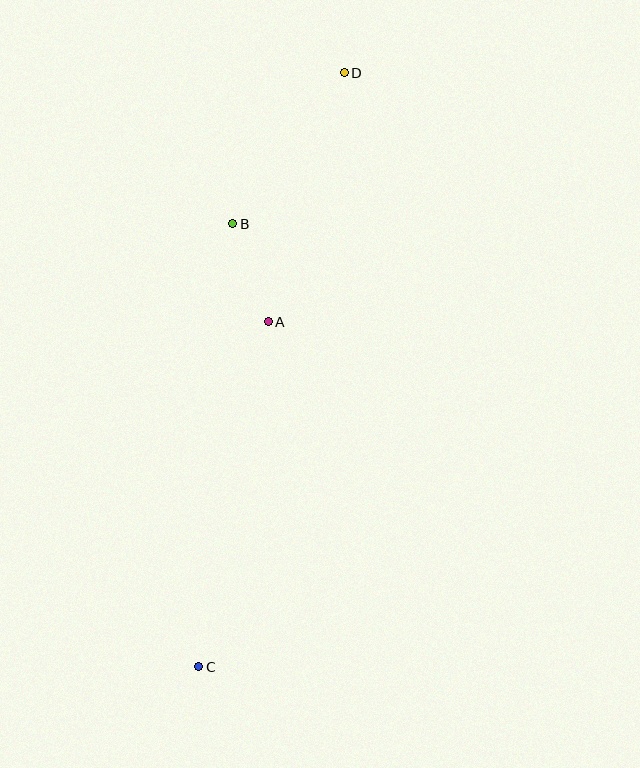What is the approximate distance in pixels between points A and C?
The distance between A and C is approximately 352 pixels.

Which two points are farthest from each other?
Points C and D are farthest from each other.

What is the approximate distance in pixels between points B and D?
The distance between B and D is approximately 187 pixels.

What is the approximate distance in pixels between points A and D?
The distance between A and D is approximately 260 pixels.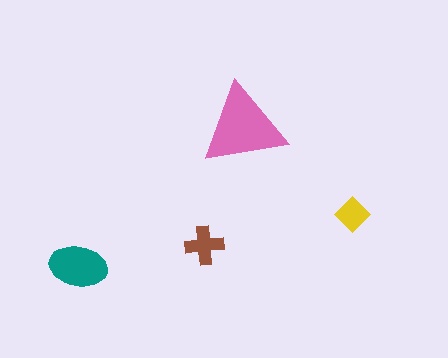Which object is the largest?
The pink triangle.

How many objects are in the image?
There are 4 objects in the image.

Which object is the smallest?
The yellow diamond.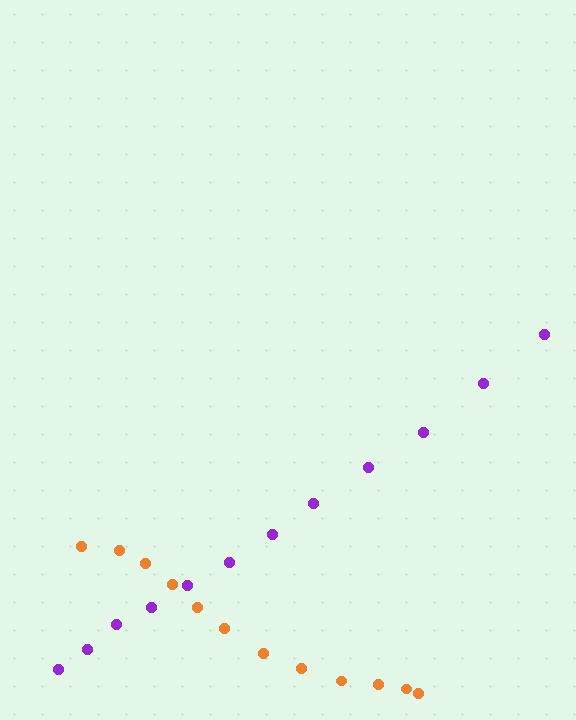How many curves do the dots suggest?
There are 2 distinct paths.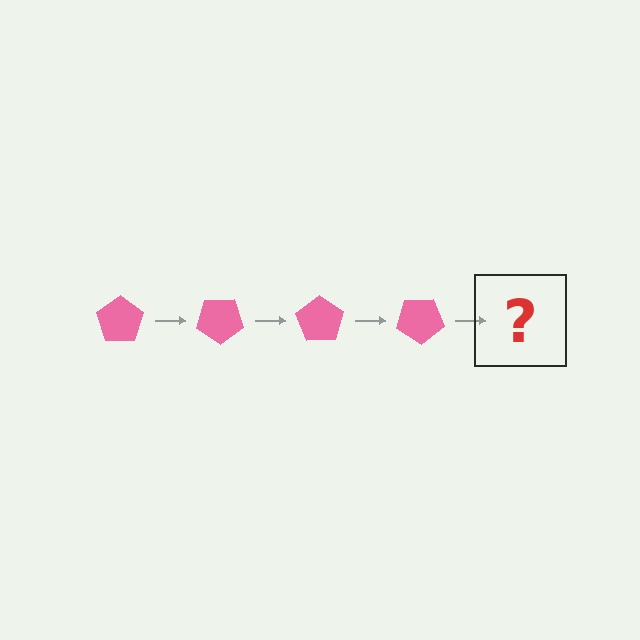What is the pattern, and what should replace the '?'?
The pattern is that the pentagon rotates 35 degrees each step. The '?' should be a pink pentagon rotated 140 degrees.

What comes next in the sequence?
The next element should be a pink pentagon rotated 140 degrees.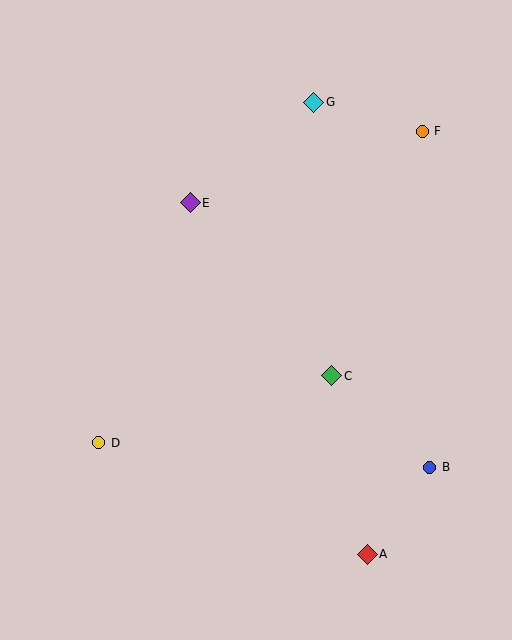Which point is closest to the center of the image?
Point C at (332, 376) is closest to the center.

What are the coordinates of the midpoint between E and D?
The midpoint between E and D is at (144, 323).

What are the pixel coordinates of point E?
Point E is at (190, 203).